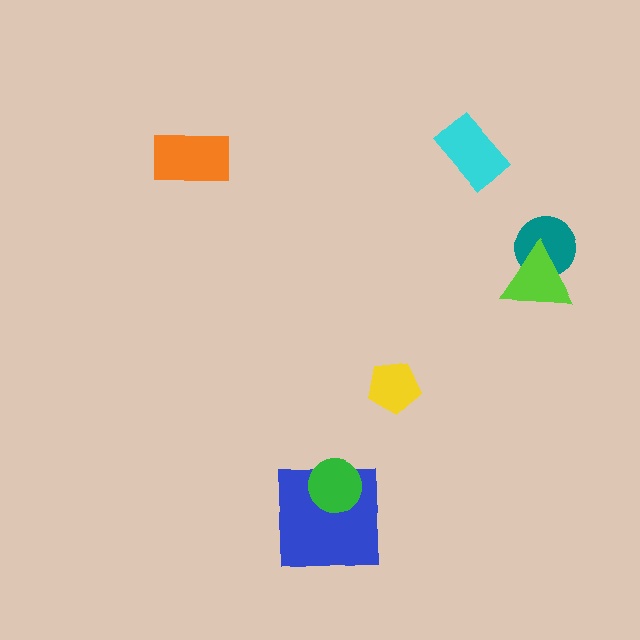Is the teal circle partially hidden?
Yes, it is partially covered by another shape.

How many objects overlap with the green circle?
1 object overlaps with the green circle.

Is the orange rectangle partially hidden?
No, no other shape covers it.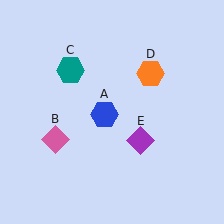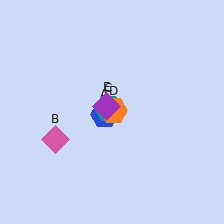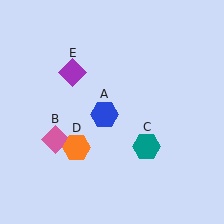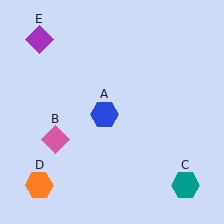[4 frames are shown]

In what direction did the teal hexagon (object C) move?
The teal hexagon (object C) moved down and to the right.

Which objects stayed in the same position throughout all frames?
Blue hexagon (object A) and pink diamond (object B) remained stationary.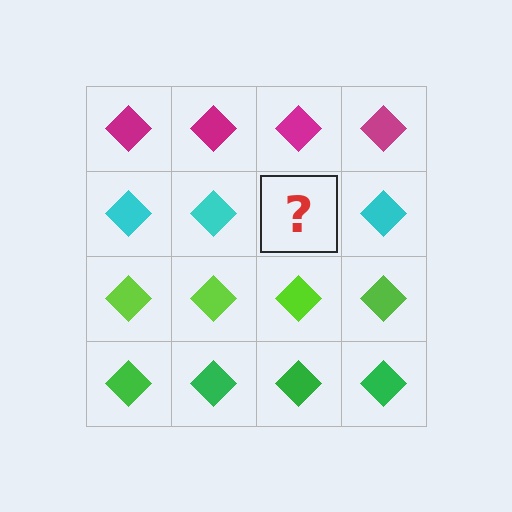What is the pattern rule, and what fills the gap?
The rule is that each row has a consistent color. The gap should be filled with a cyan diamond.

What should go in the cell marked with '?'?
The missing cell should contain a cyan diamond.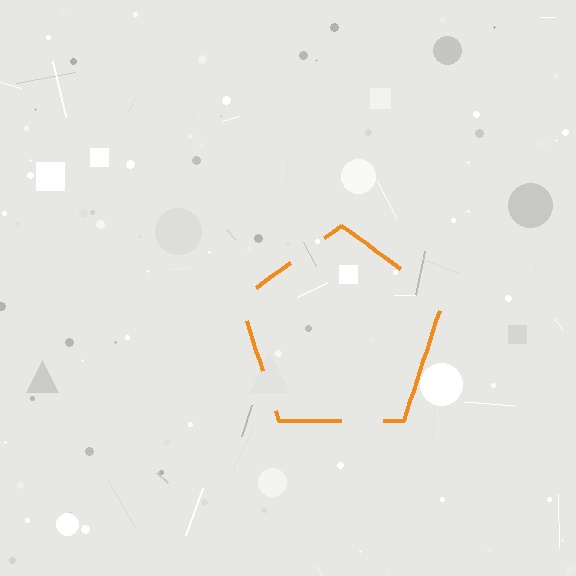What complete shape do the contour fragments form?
The contour fragments form a pentagon.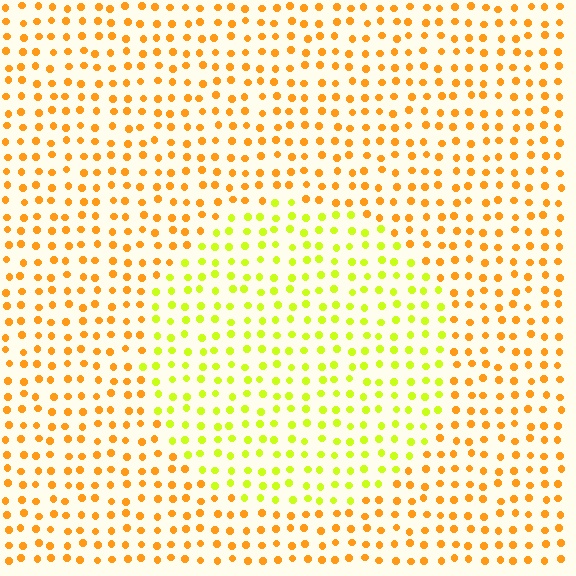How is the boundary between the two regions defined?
The boundary is defined purely by a slight shift in hue (about 41 degrees). Spacing, size, and orientation are identical on both sides.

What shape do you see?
I see a circle.